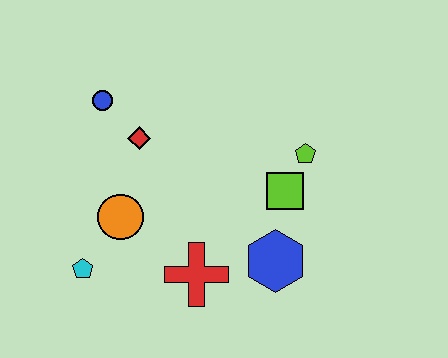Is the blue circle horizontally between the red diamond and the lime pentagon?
No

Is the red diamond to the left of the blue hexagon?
Yes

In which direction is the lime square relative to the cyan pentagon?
The lime square is to the right of the cyan pentagon.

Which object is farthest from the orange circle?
The lime pentagon is farthest from the orange circle.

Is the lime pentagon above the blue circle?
No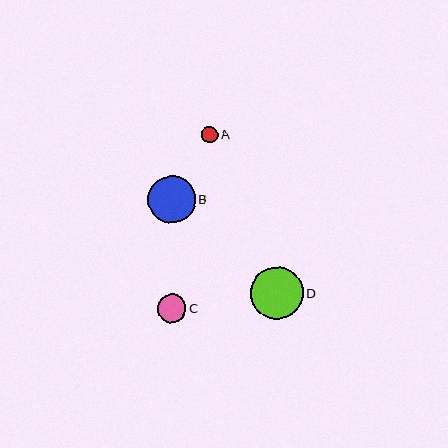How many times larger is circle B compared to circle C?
Circle B is approximately 1.6 times the size of circle C.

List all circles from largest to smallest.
From largest to smallest: D, B, C, A.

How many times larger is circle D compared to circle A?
Circle D is approximately 3.2 times the size of circle A.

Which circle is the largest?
Circle D is the largest with a size of approximately 53 pixels.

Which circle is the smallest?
Circle A is the smallest with a size of approximately 16 pixels.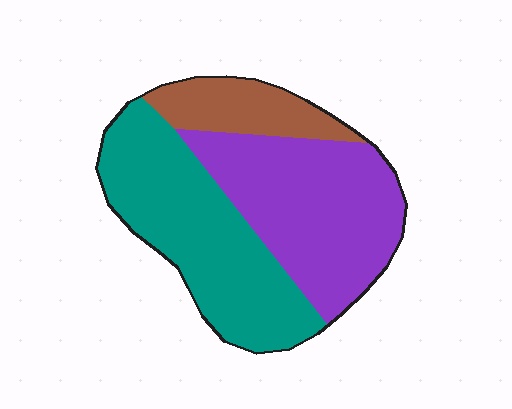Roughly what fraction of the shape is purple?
Purple covers about 40% of the shape.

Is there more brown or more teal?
Teal.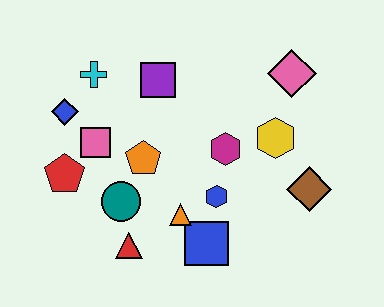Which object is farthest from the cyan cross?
The brown diamond is farthest from the cyan cross.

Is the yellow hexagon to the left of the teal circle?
No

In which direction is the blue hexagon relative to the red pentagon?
The blue hexagon is to the right of the red pentagon.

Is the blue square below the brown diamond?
Yes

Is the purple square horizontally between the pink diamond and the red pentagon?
Yes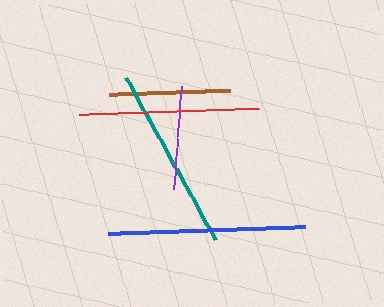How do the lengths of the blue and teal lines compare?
The blue and teal lines are approximately the same length.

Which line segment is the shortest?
The purple line is the shortest at approximately 102 pixels.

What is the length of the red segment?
The red segment is approximately 180 pixels long.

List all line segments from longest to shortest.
From longest to shortest: blue, teal, red, brown, purple.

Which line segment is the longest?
The blue line is the longest at approximately 197 pixels.